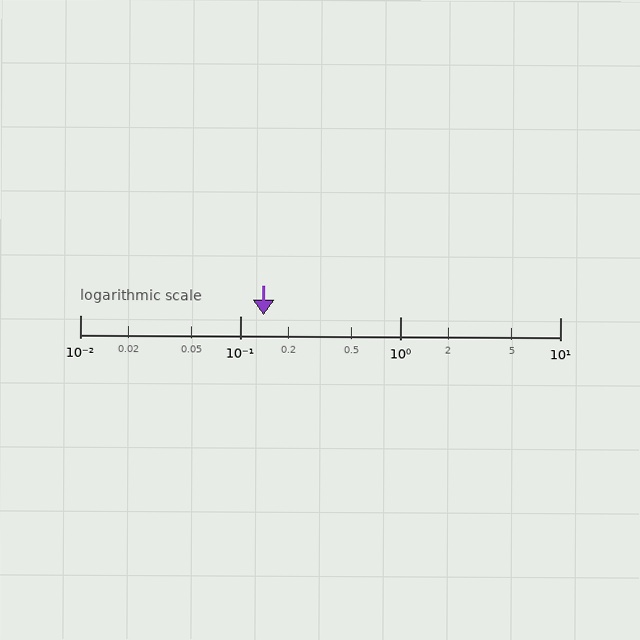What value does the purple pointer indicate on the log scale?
The pointer indicates approximately 0.14.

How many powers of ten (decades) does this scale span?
The scale spans 3 decades, from 0.01 to 10.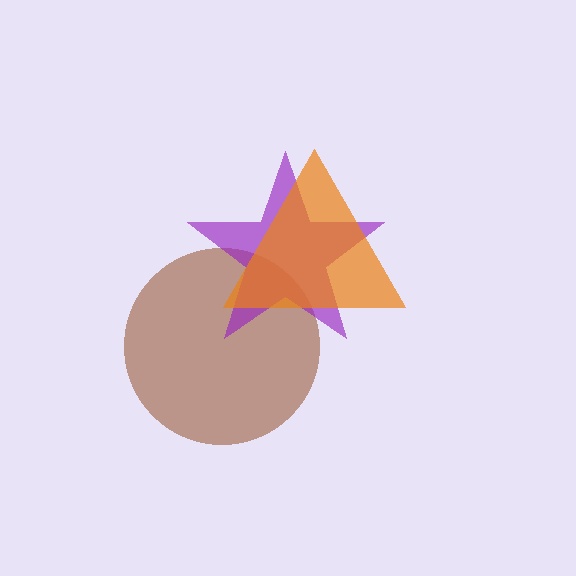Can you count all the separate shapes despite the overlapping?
Yes, there are 3 separate shapes.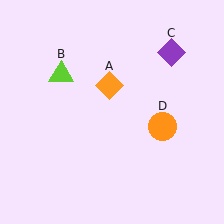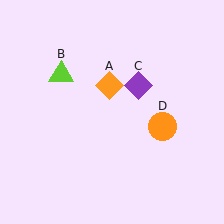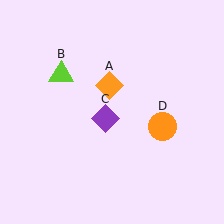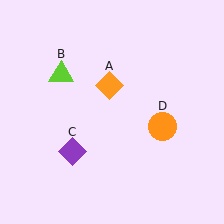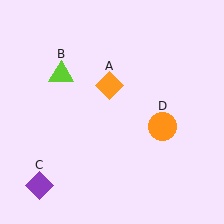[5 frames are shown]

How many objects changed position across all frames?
1 object changed position: purple diamond (object C).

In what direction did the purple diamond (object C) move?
The purple diamond (object C) moved down and to the left.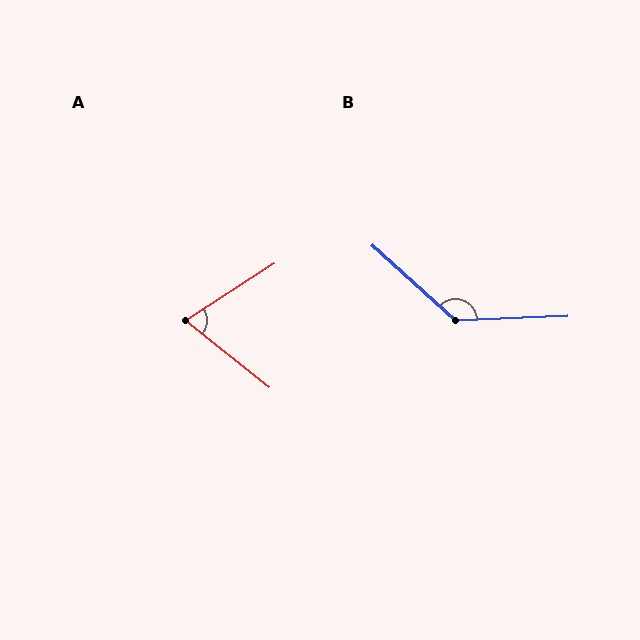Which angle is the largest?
B, at approximately 136 degrees.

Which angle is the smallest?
A, at approximately 71 degrees.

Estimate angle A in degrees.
Approximately 71 degrees.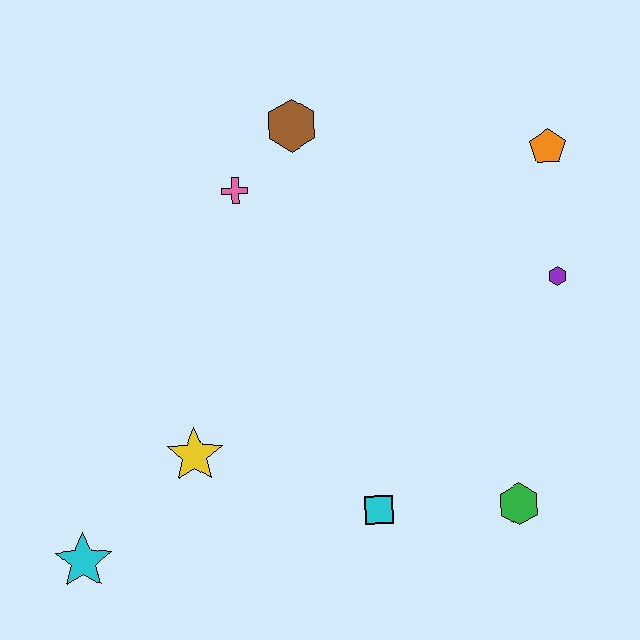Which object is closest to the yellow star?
The cyan star is closest to the yellow star.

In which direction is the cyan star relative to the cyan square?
The cyan star is to the left of the cyan square.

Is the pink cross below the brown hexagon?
Yes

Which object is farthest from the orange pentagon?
The cyan star is farthest from the orange pentagon.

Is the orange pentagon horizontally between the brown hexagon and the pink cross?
No